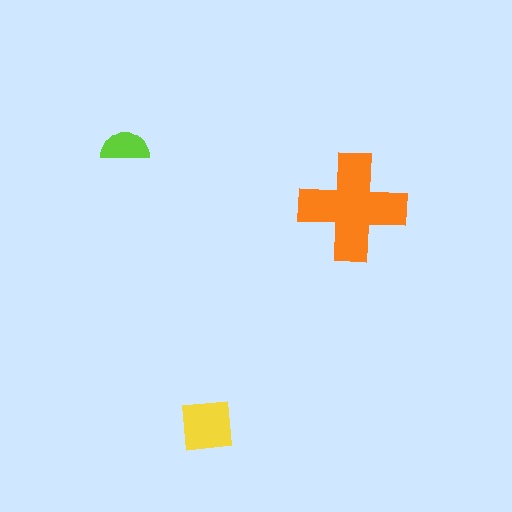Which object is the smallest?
The lime semicircle.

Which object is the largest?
The orange cross.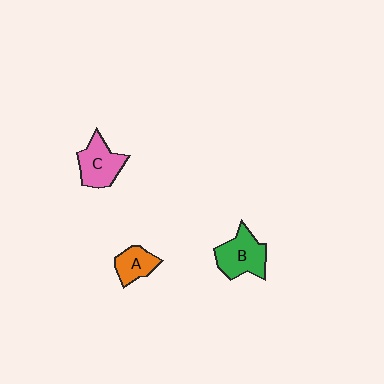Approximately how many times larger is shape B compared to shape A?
Approximately 1.6 times.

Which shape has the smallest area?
Shape A (orange).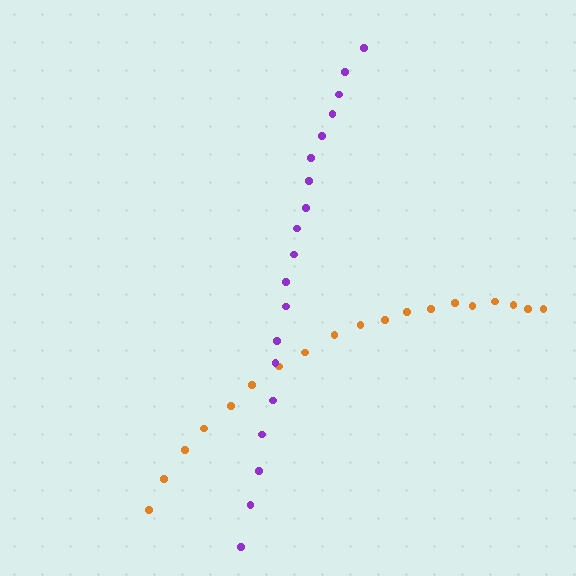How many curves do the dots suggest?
There are 2 distinct paths.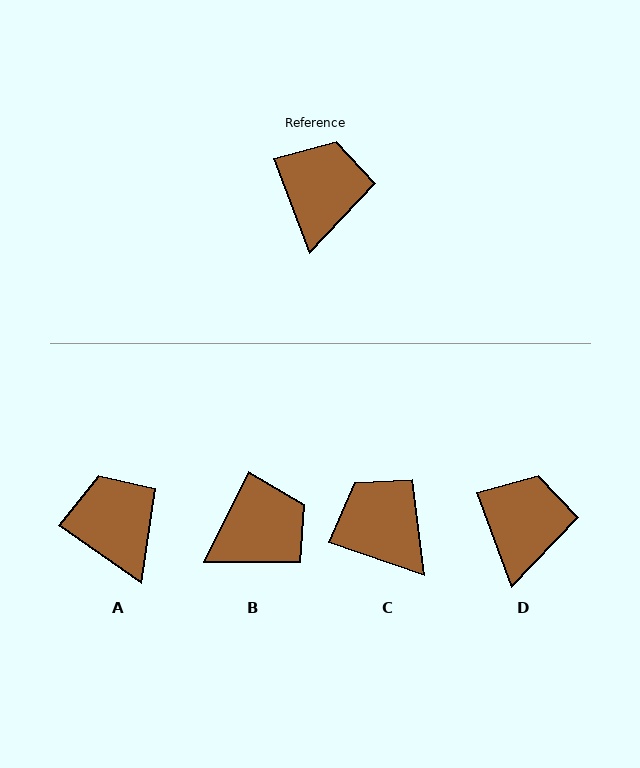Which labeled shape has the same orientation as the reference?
D.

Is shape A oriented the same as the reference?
No, it is off by about 35 degrees.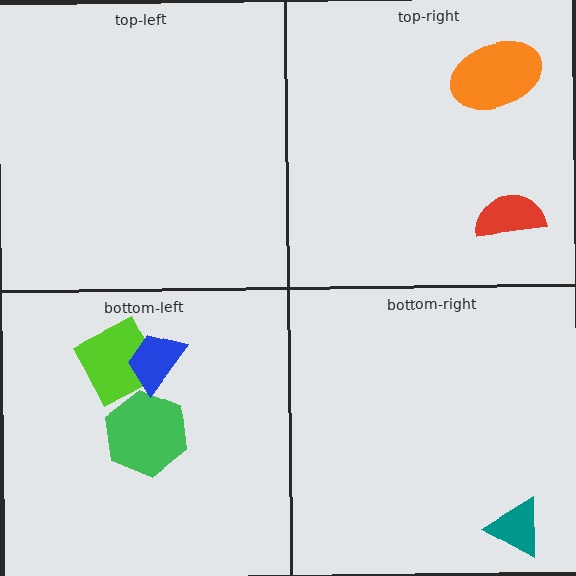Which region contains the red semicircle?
The top-right region.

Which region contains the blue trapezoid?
The bottom-left region.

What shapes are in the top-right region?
The orange ellipse, the red semicircle.